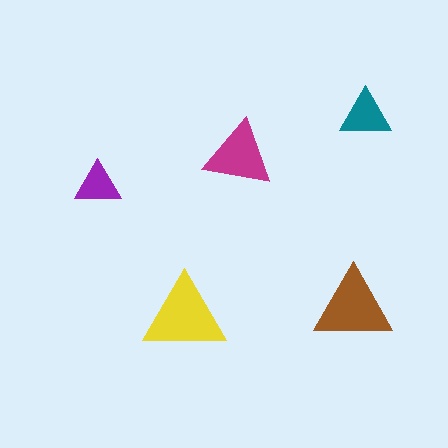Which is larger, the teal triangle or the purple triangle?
The teal one.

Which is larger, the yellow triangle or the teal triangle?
The yellow one.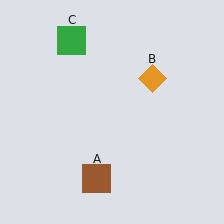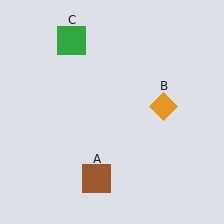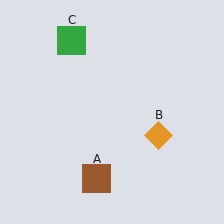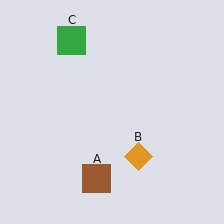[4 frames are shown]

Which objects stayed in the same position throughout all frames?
Brown square (object A) and green square (object C) remained stationary.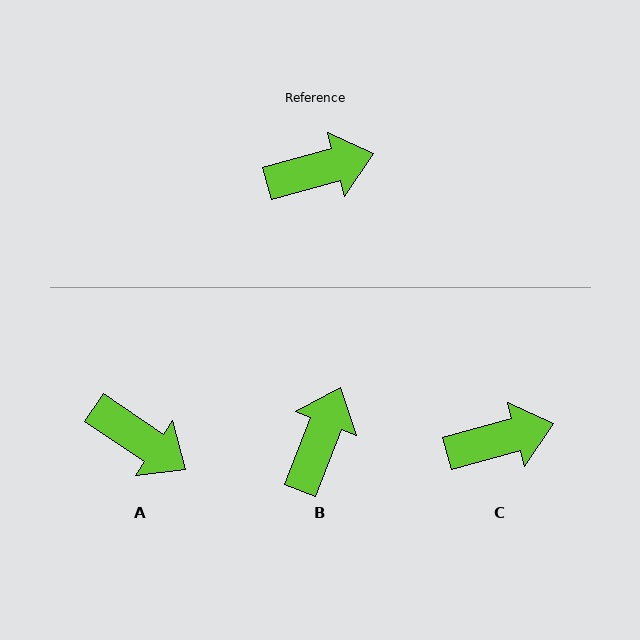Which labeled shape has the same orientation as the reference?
C.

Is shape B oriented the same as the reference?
No, it is off by about 53 degrees.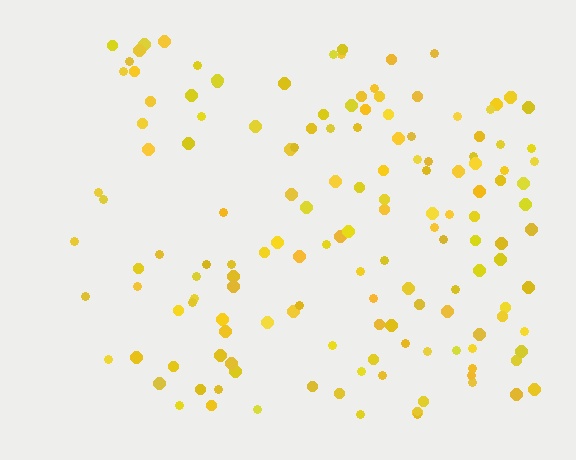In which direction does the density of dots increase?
From left to right, with the right side densest.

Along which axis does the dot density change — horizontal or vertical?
Horizontal.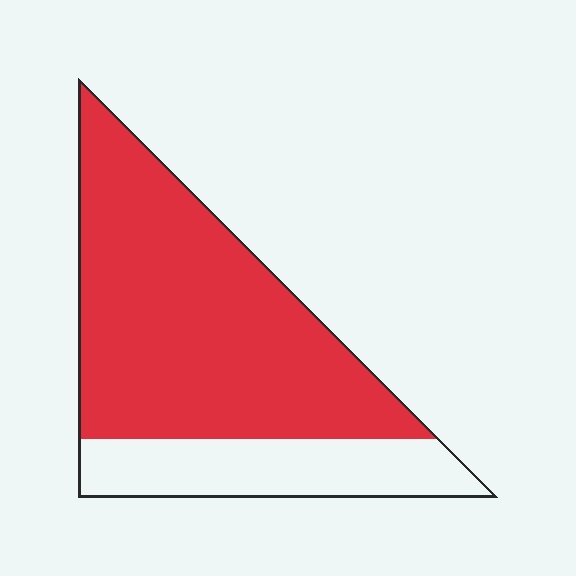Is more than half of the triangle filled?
Yes.